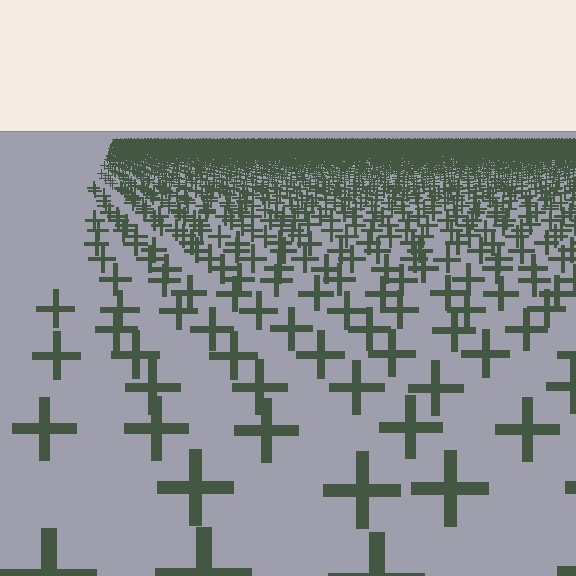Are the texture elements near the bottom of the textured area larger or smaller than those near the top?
Larger. Near the bottom, elements are closer to the viewer and appear at a bigger on-screen size.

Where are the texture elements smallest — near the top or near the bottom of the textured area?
Near the top.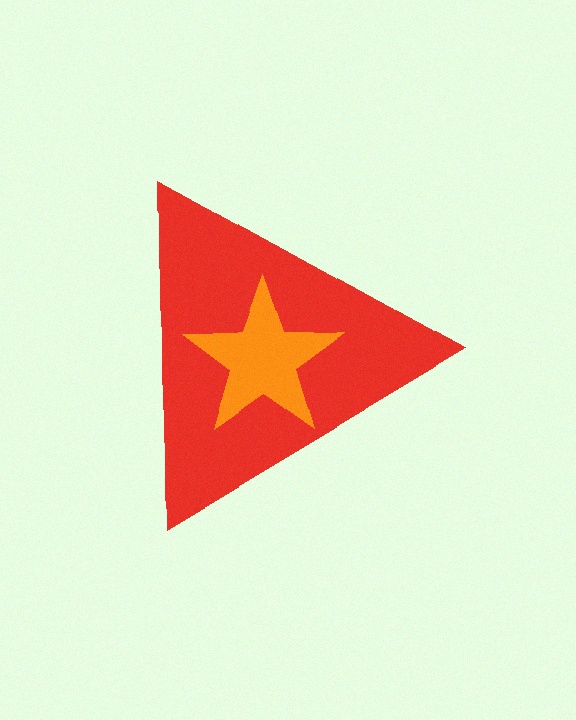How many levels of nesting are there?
2.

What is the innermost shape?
The orange star.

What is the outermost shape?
The red triangle.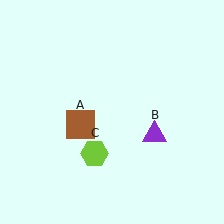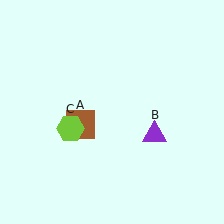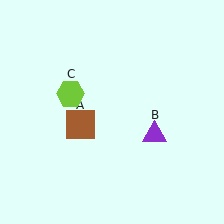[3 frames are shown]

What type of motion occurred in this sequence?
The lime hexagon (object C) rotated clockwise around the center of the scene.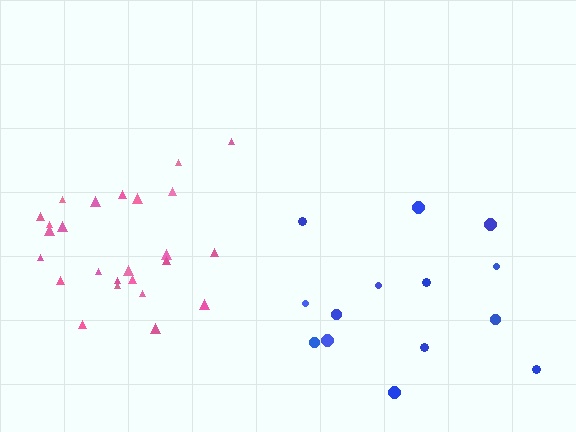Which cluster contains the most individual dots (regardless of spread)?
Pink (25).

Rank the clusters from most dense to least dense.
pink, blue.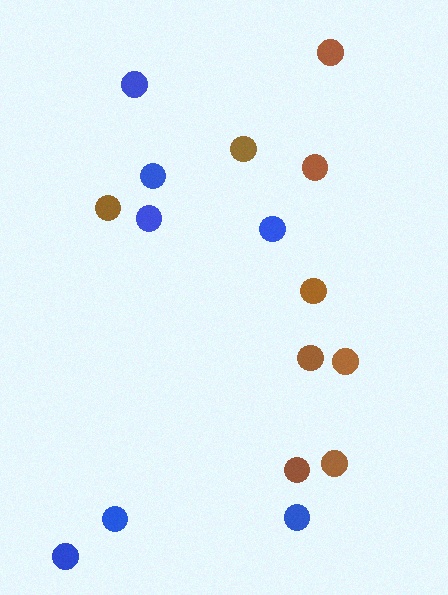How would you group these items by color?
There are 2 groups: one group of blue circles (7) and one group of brown circles (9).